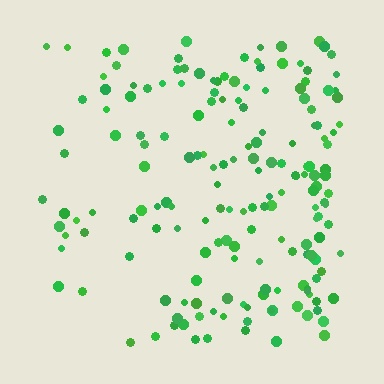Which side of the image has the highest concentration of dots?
The right.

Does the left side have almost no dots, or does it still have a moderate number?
Still a moderate number, just noticeably fewer than the right.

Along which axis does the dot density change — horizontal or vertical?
Horizontal.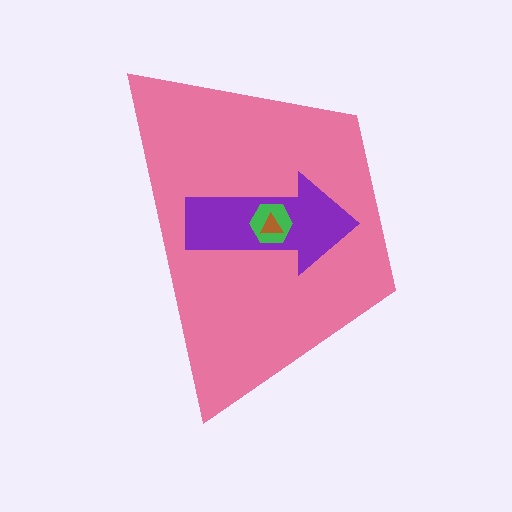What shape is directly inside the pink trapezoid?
The purple arrow.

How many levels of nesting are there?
4.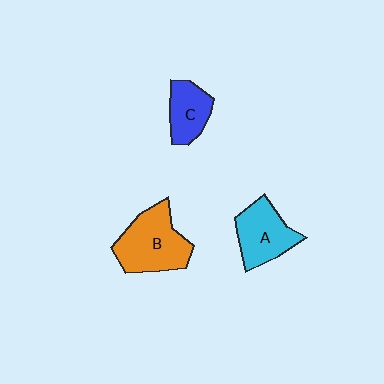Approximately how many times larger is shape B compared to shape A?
Approximately 1.3 times.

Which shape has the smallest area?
Shape C (blue).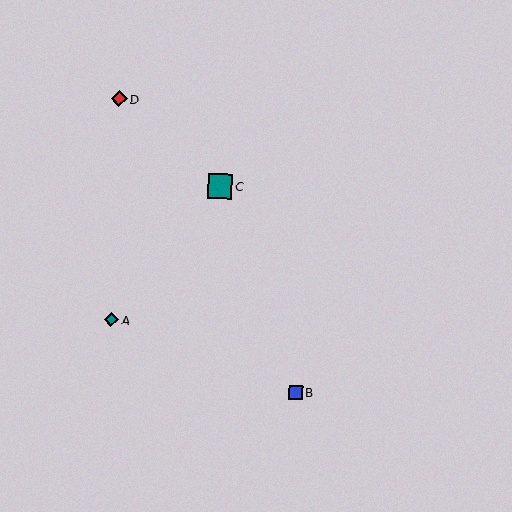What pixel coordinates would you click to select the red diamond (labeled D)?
Click at (119, 99) to select the red diamond D.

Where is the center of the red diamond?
The center of the red diamond is at (119, 99).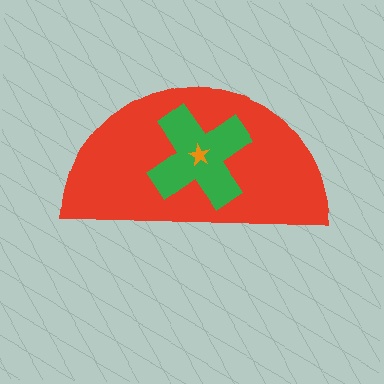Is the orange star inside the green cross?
Yes.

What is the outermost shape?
The red semicircle.